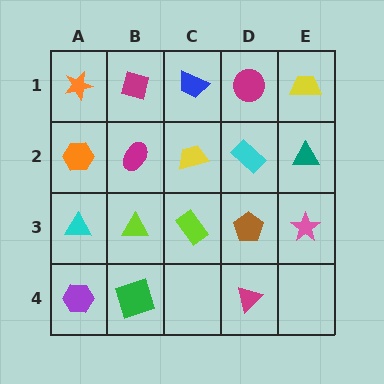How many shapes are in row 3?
5 shapes.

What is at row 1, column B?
A magenta square.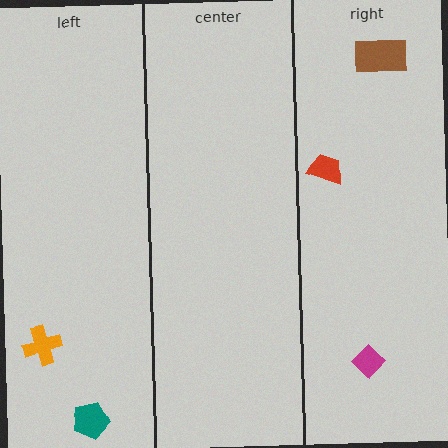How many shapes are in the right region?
3.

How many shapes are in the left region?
2.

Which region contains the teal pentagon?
The left region.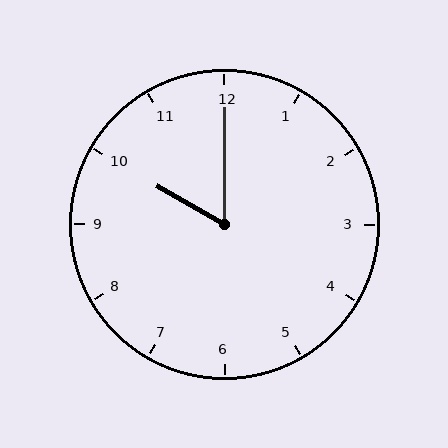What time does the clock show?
10:00.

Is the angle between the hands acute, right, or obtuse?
It is acute.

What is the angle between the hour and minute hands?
Approximately 60 degrees.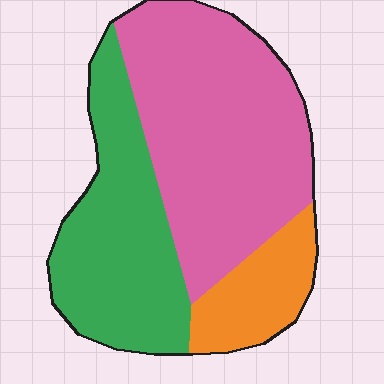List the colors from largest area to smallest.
From largest to smallest: pink, green, orange.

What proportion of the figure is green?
Green takes up about one third (1/3) of the figure.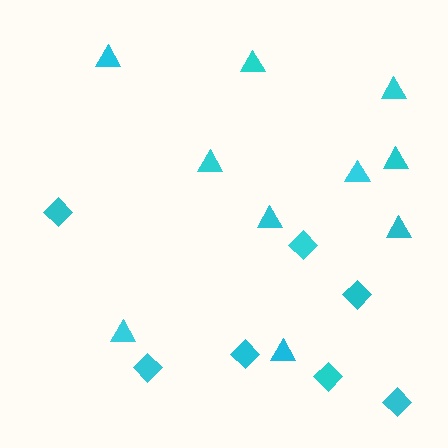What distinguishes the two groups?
There are 2 groups: one group of triangles (10) and one group of diamonds (7).